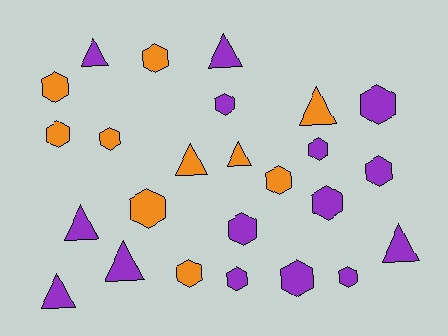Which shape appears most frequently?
Hexagon, with 16 objects.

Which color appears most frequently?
Purple, with 15 objects.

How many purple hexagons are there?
There are 9 purple hexagons.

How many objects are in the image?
There are 25 objects.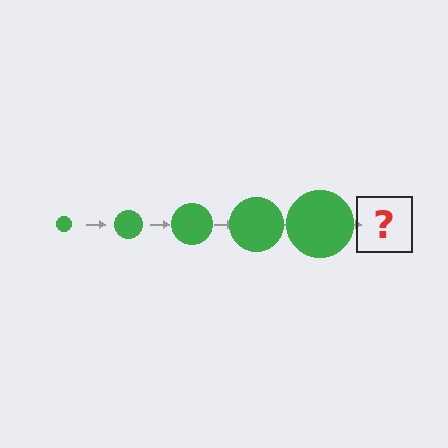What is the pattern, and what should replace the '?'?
The pattern is that the circle gets progressively larger each step. The '?' should be a green circle, larger than the previous one.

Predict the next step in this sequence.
The next step is a green circle, larger than the previous one.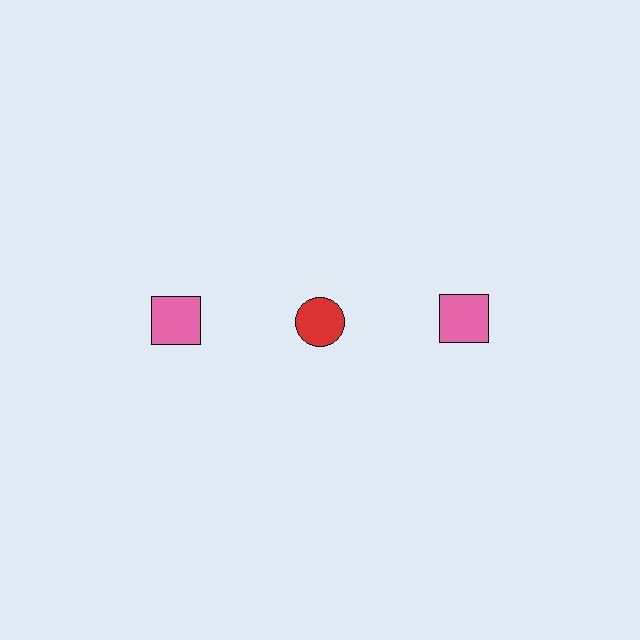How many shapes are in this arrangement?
There are 3 shapes arranged in a grid pattern.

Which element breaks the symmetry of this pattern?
The red circle in the top row, second from left column breaks the symmetry. All other shapes are pink squares.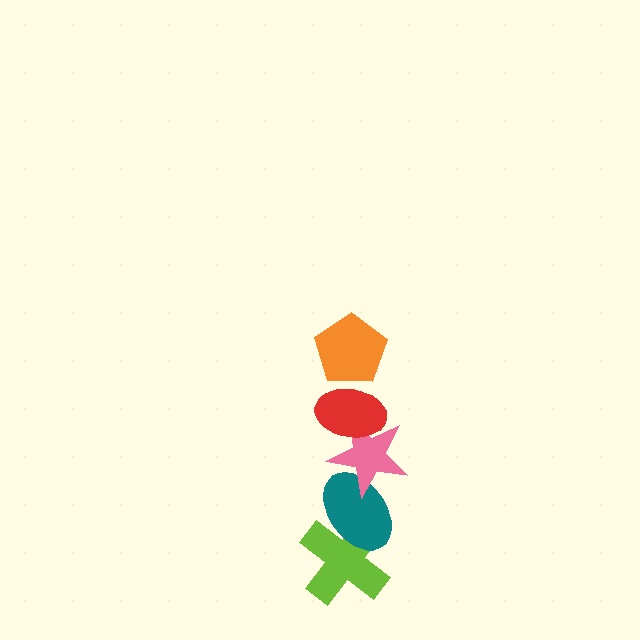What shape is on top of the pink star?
The red ellipse is on top of the pink star.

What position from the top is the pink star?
The pink star is 3rd from the top.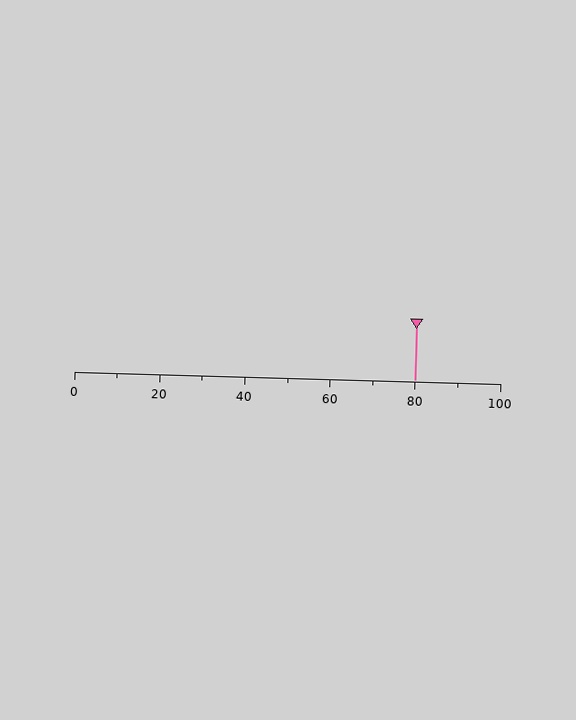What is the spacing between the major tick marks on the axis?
The major ticks are spaced 20 apart.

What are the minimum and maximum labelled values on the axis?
The axis runs from 0 to 100.